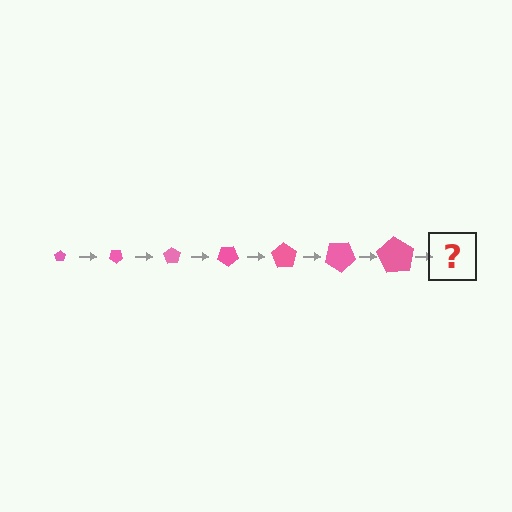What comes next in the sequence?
The next element should be a pentagon, larger than the previous one and rotated 245 degrees from the start.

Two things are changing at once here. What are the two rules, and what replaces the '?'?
The two rules are that the pentagon grows larger each step and it rotates 35 degrees each step. The '?' should be a pentagon, larger than the previous one and rotated 245 degrees from the start.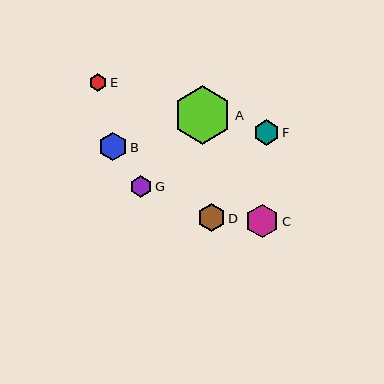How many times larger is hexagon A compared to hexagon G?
Hexagon A is approximately 2.7 times the size of hexagon G.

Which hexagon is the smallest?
Hexagon E is the smallest with a size of approximately 18 pixels.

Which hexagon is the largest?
Hexagon A is the largest with a size of approximately 59 pixels.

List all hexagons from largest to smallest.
From largest to smallest: A, C, D, B, F, G, E.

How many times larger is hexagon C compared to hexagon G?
Hexagon C is approximately 1.5 times the size of hexagon G.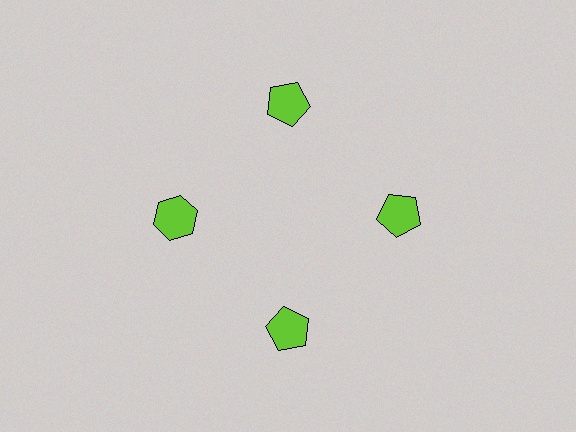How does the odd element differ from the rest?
It has a different shape: hexagon instead of pentagon.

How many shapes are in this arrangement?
There are 4 shapes arranged in a ring pattern.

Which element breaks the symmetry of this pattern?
The lime hexagon at roughly the 9 o'clock position breaks the symmetry. All other shapes are lime pentagons.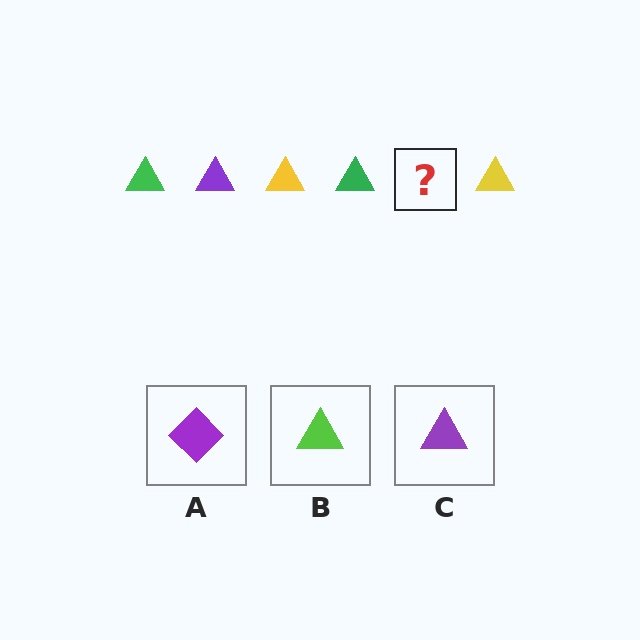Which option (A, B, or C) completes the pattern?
C.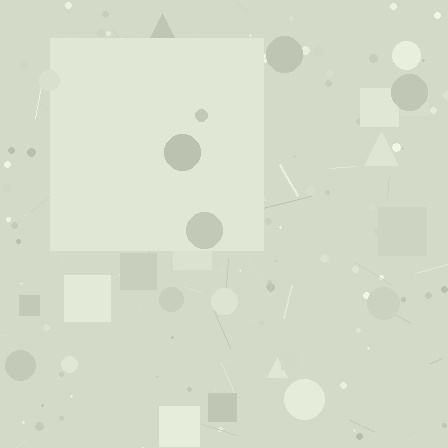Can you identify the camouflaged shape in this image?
The camouflaged shape is a square.